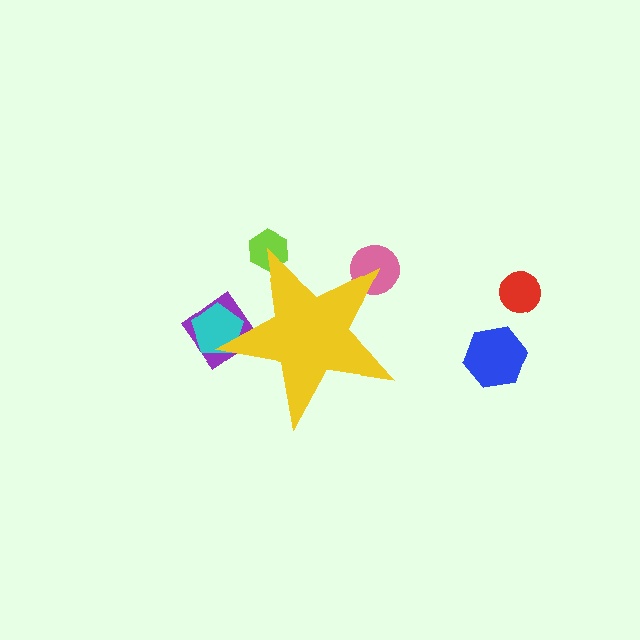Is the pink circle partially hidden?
Yes, the pink circle is partially hidden behind the yellow star.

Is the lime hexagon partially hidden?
Yes, the lime hexagon is partially hidden behind the yellow star.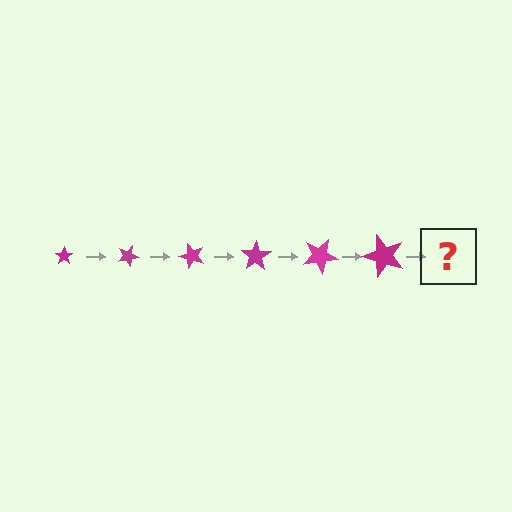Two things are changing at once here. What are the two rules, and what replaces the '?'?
The two rules are that the star grows larger each step and it rotates 25 degrees each step. The '?' should be a star, larger than the previous one and rotated 150 degrees from the start.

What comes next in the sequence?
The next element should be a star, larger than the previous one and rotated 150 degrees from the start.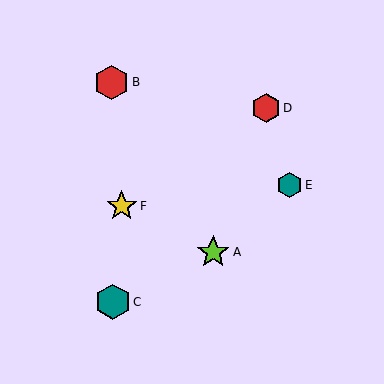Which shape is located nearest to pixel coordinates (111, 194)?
The yellow star (labeled F) at (122, 206) is nearest to that location.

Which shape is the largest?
The teal hexagon (labeled C) is the largest.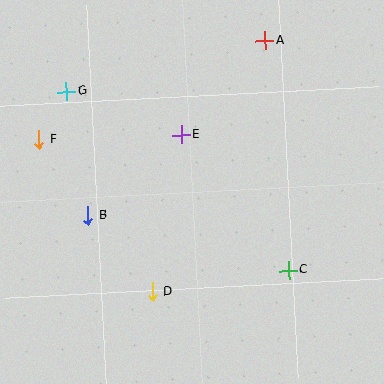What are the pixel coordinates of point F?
Point F is at (39, 140).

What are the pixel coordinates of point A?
Point A is at (265, 41).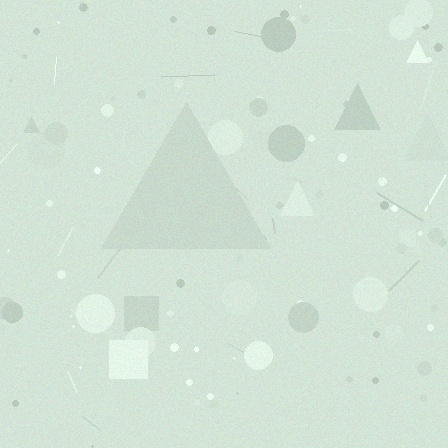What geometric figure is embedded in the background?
A triangle is embedded in the background.